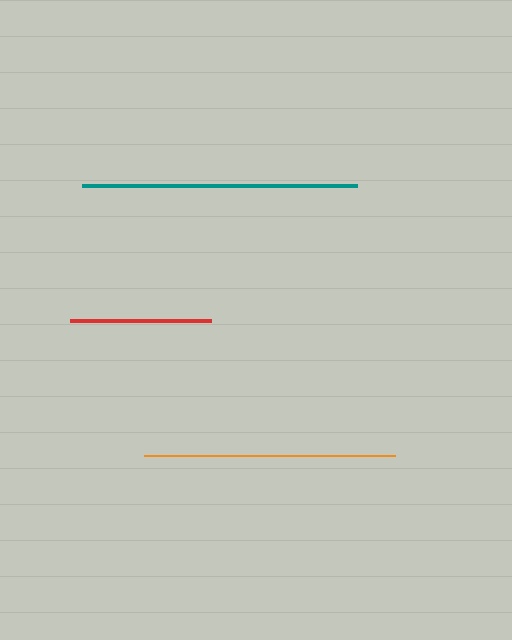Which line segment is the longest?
The teal line is the longest at approximately 276 pixels.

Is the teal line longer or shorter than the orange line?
The teal line is longer than the orange line.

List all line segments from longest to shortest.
From longest to shortest: teal, orange, red.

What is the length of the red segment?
The red segment is approximately 141 pixels long.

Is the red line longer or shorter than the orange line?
The orange line is longer than the red line.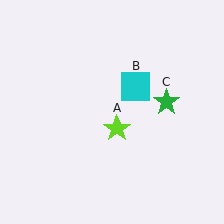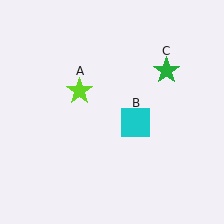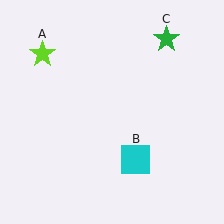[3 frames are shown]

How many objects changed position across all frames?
3 objects changed position: lime star (object A), cyan square (object B), green star (object C).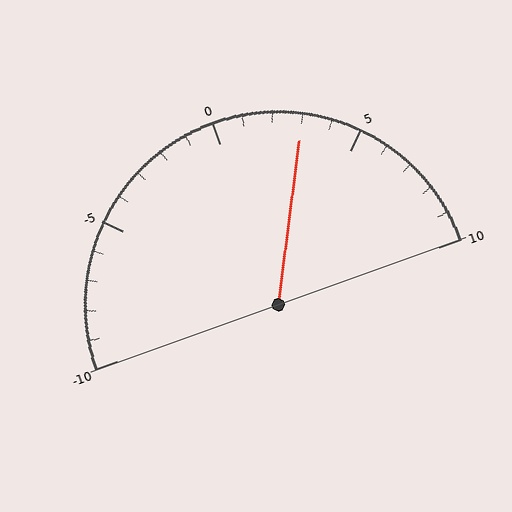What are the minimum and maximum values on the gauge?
The gauge ranges from -10 to 10.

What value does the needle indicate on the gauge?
The needle indicates approximately 3.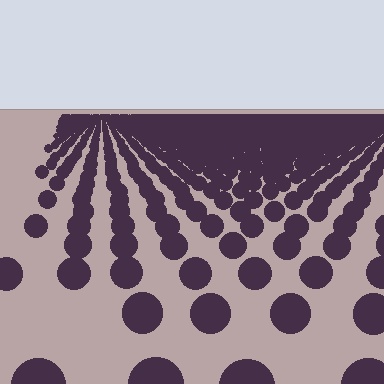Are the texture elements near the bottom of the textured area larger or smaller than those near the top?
Larger. Near the bottom, elements are closer to the viewer and appear at a bigger on-screen size.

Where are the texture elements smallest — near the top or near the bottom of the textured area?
Near the top.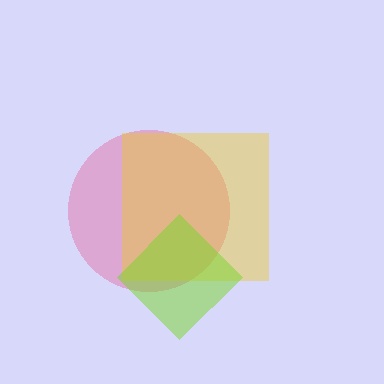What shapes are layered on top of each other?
The layered shapes are: a pink circle, a yellow square, a lime diamond.